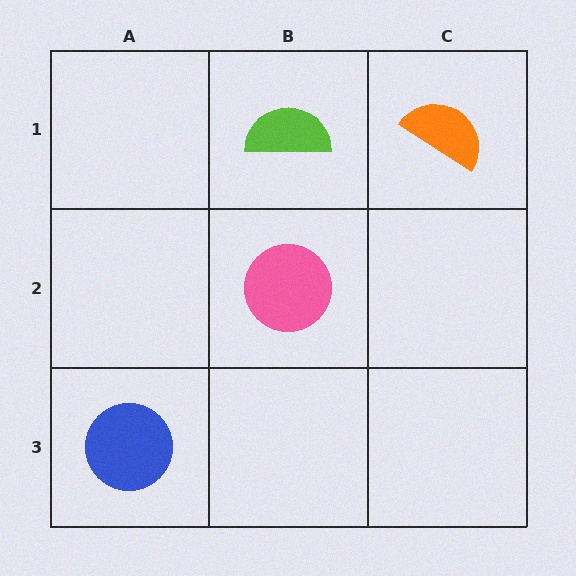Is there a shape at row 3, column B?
No, that cell is empty.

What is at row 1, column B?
A lime semicircle.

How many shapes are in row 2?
1 shape.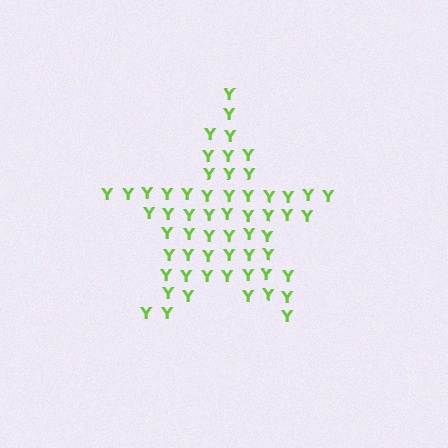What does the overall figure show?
The overall figure shows a star.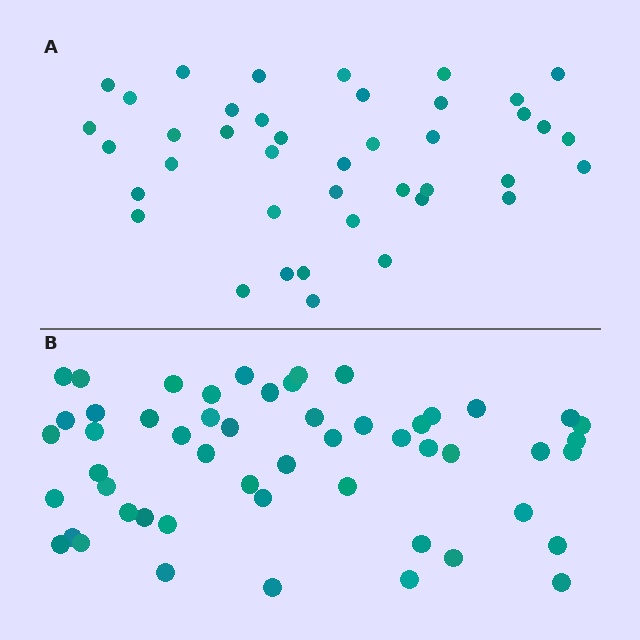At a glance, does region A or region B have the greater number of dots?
Region B (the bottom region) has more dots.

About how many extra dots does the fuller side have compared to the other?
Region B has roughly 12 or so more dots than region A.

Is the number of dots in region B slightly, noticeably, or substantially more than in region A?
Region B has noticeably more, but not dramatically so. The ratio is roughly 1.3 to 1.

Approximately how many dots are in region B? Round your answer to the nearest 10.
About 50 dots. (The exact count is 53, which rounds to 50.)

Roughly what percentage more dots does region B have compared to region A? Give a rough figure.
About 30% more.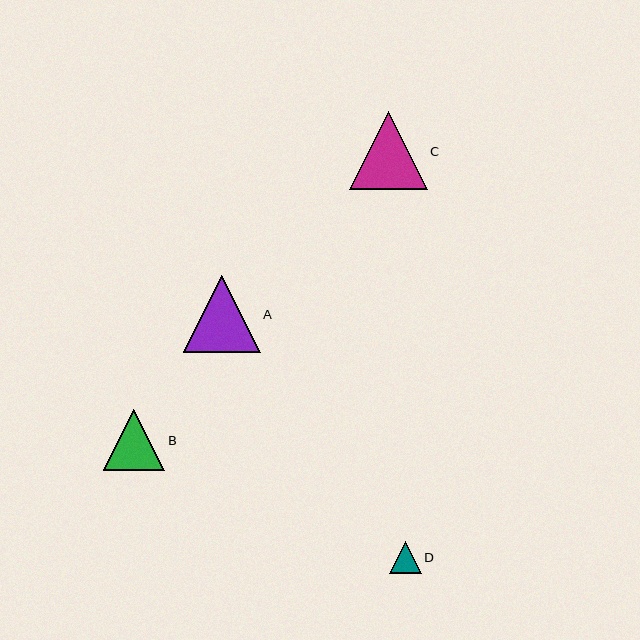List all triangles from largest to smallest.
From largest to smallest: C, A, B, D.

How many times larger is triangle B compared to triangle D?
Triangle B is approximately 1.9 times the size of triangle D.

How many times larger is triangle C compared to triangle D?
Triangle C is approximately 2.4 times the size of triangle D.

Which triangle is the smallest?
Triangle D is the smallest with a size of approximately 32 pixels.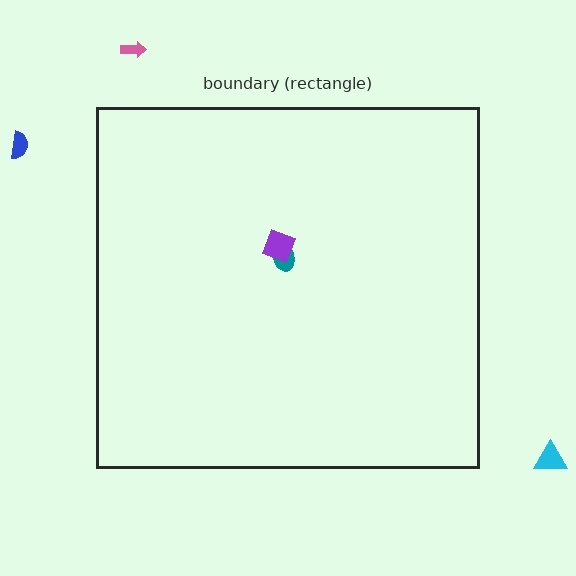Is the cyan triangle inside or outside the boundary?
Outside.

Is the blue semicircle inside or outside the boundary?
Outside.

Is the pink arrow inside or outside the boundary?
Outside.